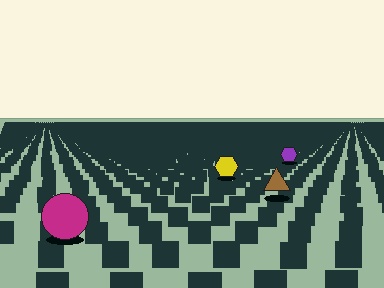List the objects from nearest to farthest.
From nearest to farthest: the magenta circle, the brown triangle, the yellow hexagon, the purple hexagon.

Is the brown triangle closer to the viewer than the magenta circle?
No. The magenta circle is closer — you can tell from the texture gradient: the ground texture is coarser near it.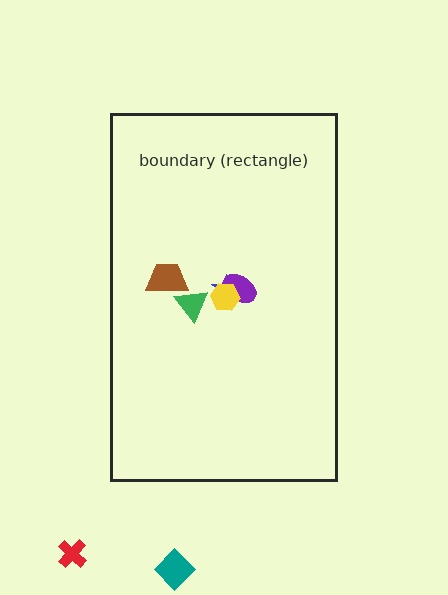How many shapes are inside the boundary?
5 inside, 2 outside.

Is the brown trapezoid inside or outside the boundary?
Inside.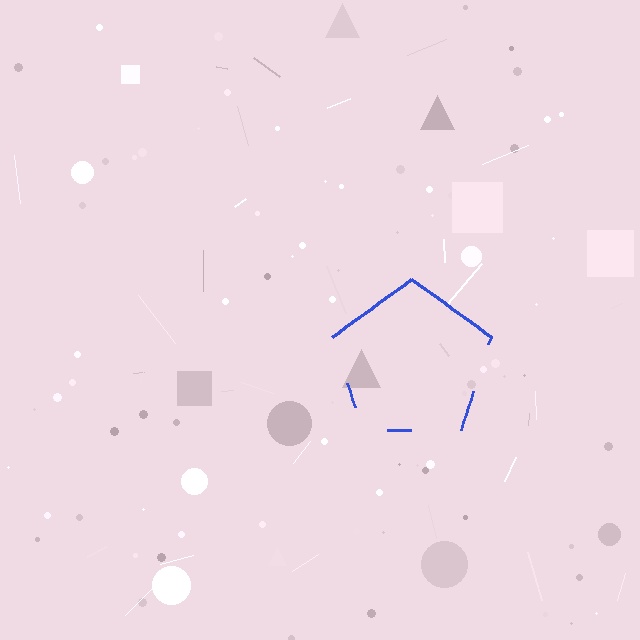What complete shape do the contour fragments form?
The contour fragments form a pentagon.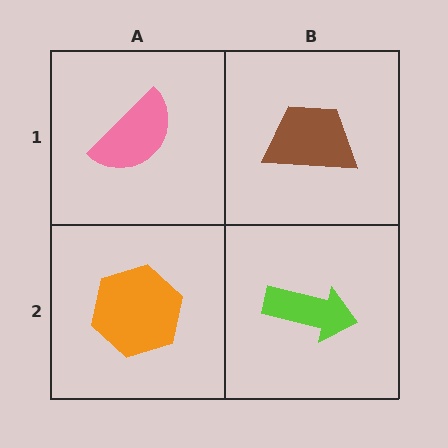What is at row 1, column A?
A pink semicircle.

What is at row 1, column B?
A brown trapezoid.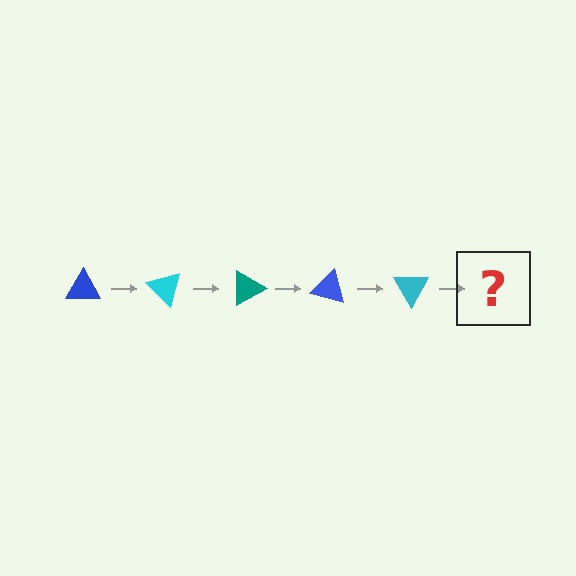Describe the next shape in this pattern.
It should be a teal triangle, rotated 225 degrees from the start.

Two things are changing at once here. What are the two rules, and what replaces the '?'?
The two rules are that it rotates 45 degrees each step and the color cycles through blue, cyan, and teal. The '?' should be a teal triangle, rotated 225 degrees from the start.